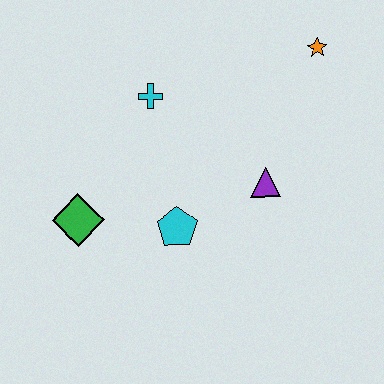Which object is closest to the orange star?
The purple triangle is closest to the orange star.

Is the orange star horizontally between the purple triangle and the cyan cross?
No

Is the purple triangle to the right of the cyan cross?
Yes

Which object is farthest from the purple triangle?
The green diamond is farthest from the purple triangle.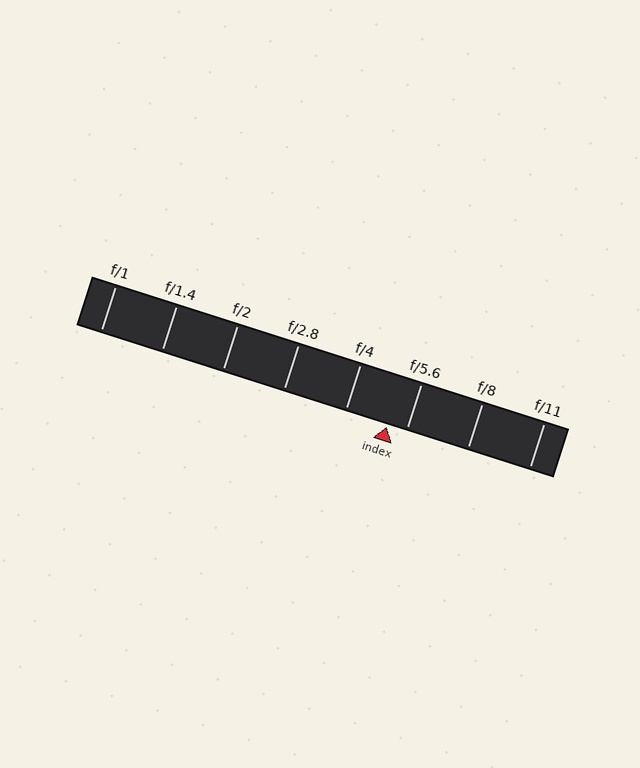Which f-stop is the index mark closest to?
The index mark is closest to f/5.6.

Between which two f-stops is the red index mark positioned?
The index mark is between f/4 and f/5.6.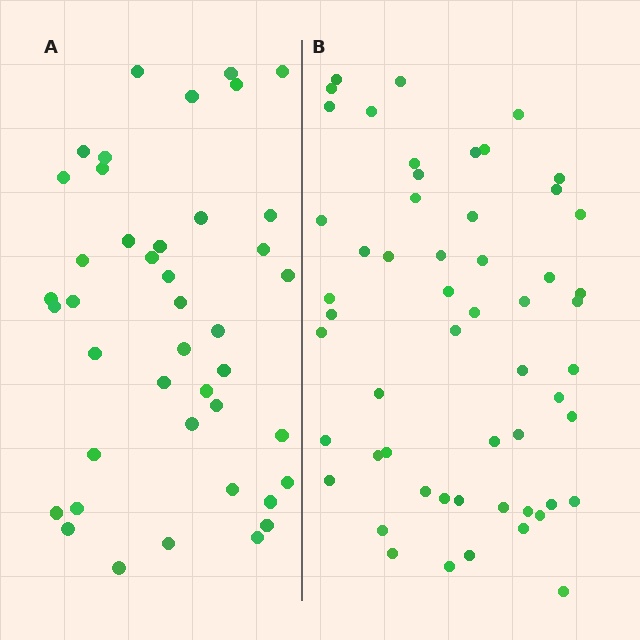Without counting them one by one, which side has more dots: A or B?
Region B (the right region) has more dots.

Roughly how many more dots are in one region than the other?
Region B has approximately 15 more dots than region A.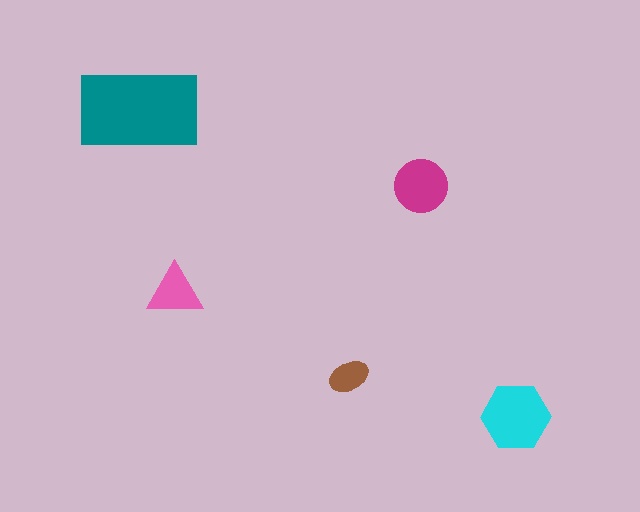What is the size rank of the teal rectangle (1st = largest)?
1st.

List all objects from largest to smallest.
The teal rectangle, the cyan hexagon, the magenta circle, the pink triangle, the brown ellipse.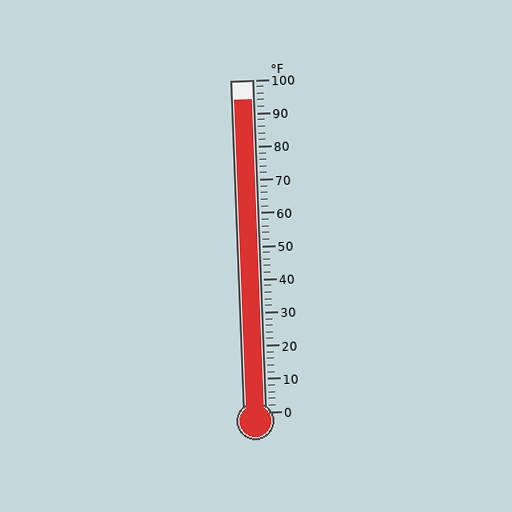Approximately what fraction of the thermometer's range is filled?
The thermometer is filled to approximately 95% of its range.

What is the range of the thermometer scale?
The thermometer scale ranges from 0°F to 100°F.